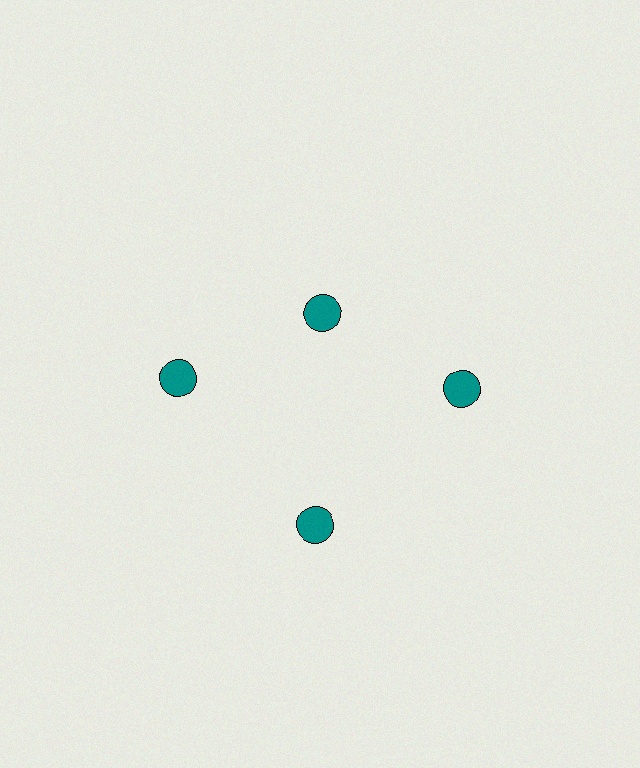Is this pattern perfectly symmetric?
No. The 4 teal circles are arranged in a ring, but one element near the 12 o'clock position is pulled inward toward the center, breaking the 4-fold rotational symmetry.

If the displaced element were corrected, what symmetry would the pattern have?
It would have 4-fold rotational symmetry — the pattern would map onto itself every 90 degrees.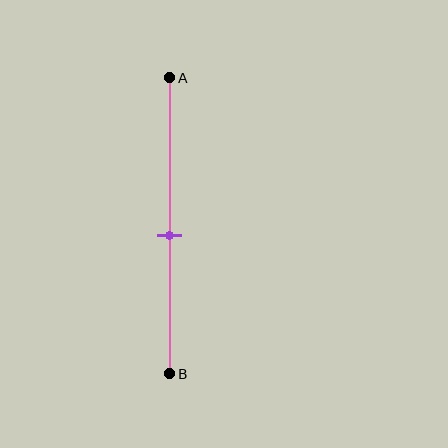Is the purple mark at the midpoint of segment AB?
No, the mark is at about 55% from A, not at the 50% midpoint.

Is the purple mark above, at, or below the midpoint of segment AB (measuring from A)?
The purple mark is below the midpoint of segment AB.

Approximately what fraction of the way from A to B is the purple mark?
The purple mark is approximately 55% of the way from A to B.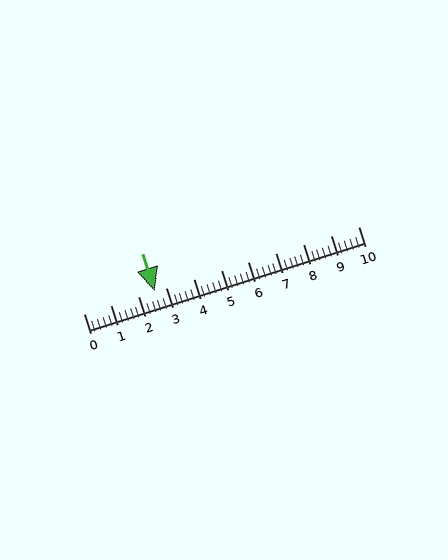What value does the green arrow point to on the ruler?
The green arrow points to approximately 2.6.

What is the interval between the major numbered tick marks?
The major tick marks are spaced 1 units apart.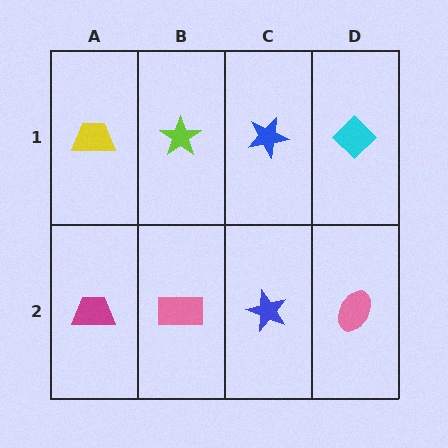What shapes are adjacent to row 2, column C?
A blue star (row 1, column C), a pink rectangle (row 2, column B), a pink ellipse (row 2, column D).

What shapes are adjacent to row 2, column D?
A cyan diamond (row 1, column D), a blue star (row 2, column C).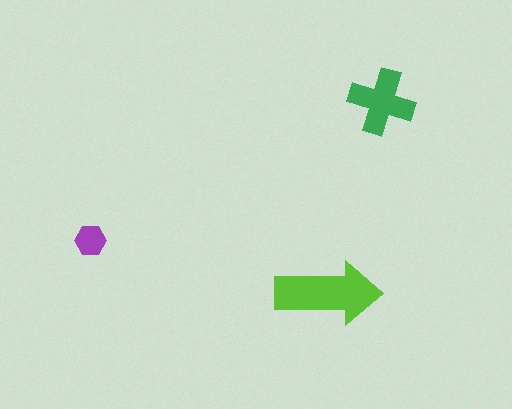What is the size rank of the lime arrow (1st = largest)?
1st.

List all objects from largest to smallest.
The lime arrow, the green cross, the purple hexagon.